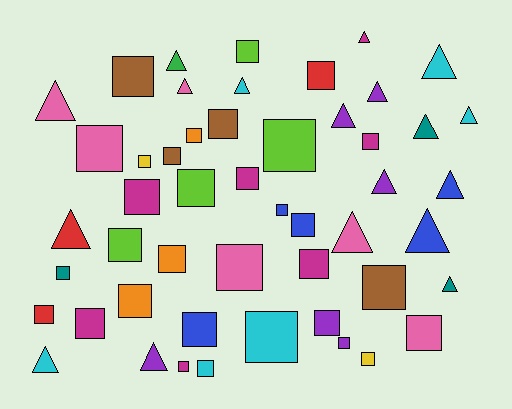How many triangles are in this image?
There are 18 triangles.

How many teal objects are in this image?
There are 3 teal objects.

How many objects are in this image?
There are 50 objects.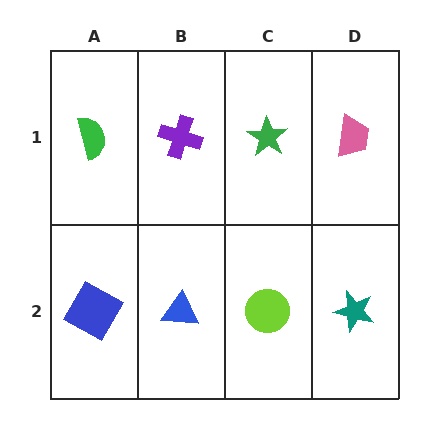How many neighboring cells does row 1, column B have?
3.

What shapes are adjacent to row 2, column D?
A pink trapezoid (row 1, column D), a lime circle (row 2, column C).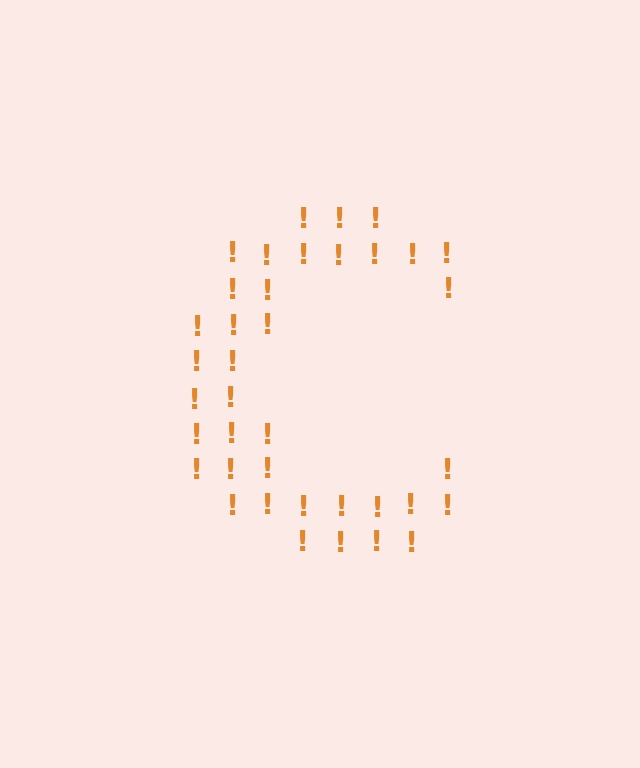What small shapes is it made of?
It is made of small exclamation marks.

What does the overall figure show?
The overall figure shows the letter C.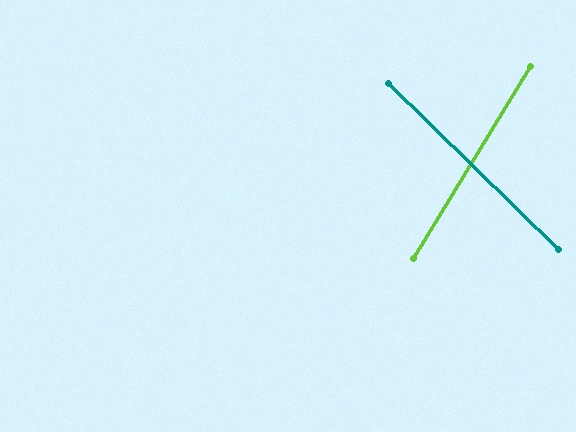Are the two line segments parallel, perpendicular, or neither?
Neither parallel nor perpendicular — they differ by about 77°.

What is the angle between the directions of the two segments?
Approximately 77 degrees.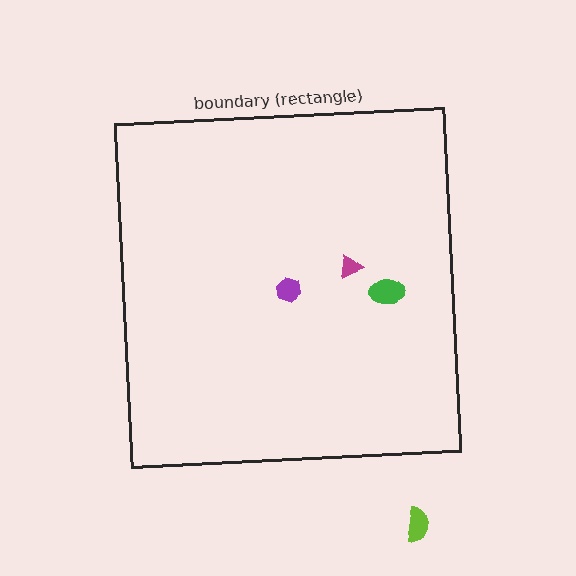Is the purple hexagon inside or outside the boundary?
Inside.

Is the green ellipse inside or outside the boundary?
Inside.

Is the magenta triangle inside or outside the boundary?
Inside.